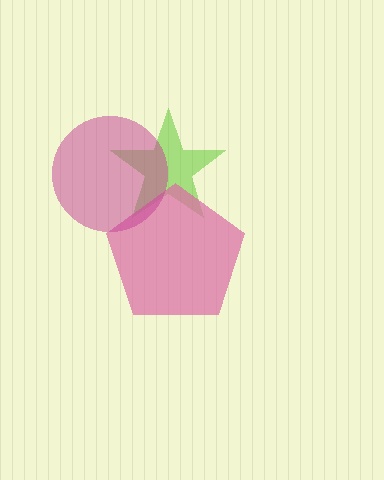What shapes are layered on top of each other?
The layered shapes are: a lime star, a pink pentagon, a magenta circle.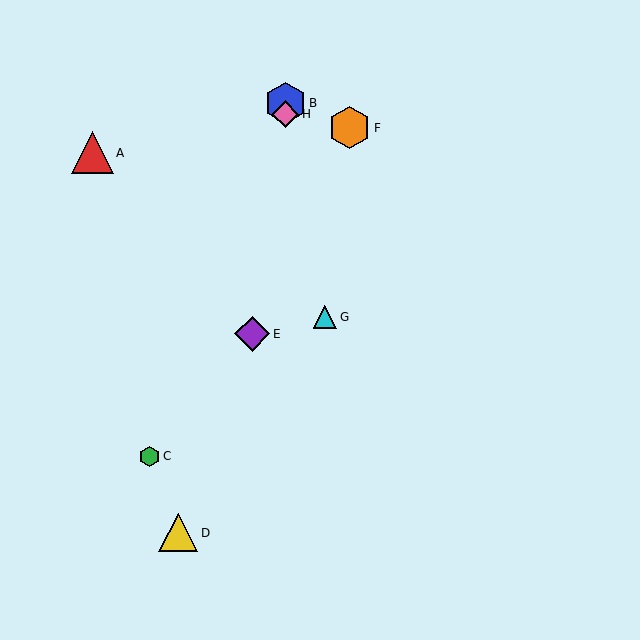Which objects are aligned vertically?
Objects B, H are aligned vertically.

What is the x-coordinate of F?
Object F is at x≈350.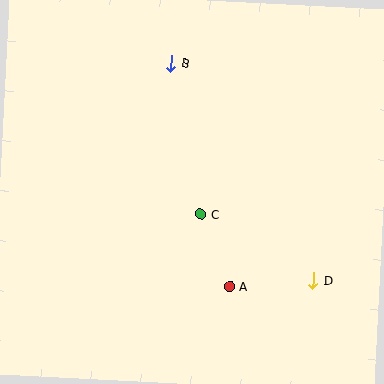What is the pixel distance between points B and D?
The distance between B and D is 260 pixels.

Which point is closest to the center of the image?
Point C at (201, 214) is closest to the center.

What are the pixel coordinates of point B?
Point B is at (171, 63).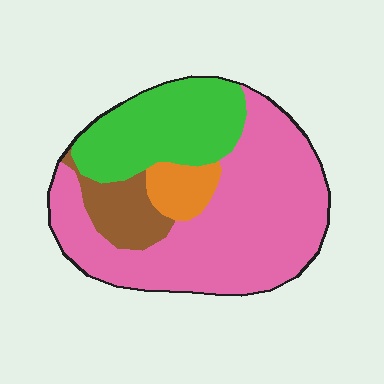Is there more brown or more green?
Green.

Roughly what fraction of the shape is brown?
Brown takes up about one tenth (1/10) of the shape.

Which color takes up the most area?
Pink, at roughly 55%.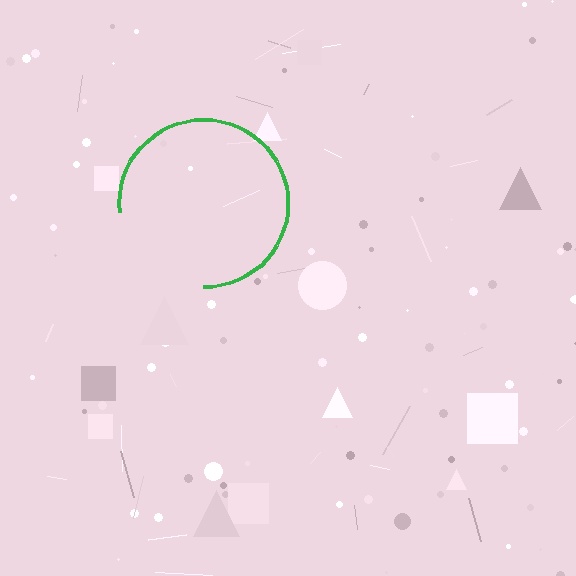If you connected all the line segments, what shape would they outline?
They would outline a circle.